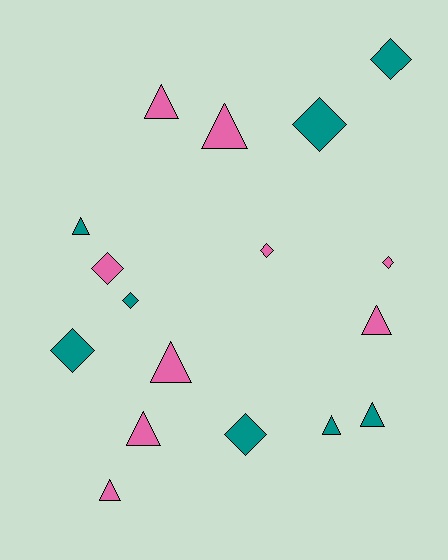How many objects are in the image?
There are 17 objects.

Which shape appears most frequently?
Triangle, with 9 objects.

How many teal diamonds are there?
There are 5 teal diamonds.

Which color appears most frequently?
Pink, with 9 objects.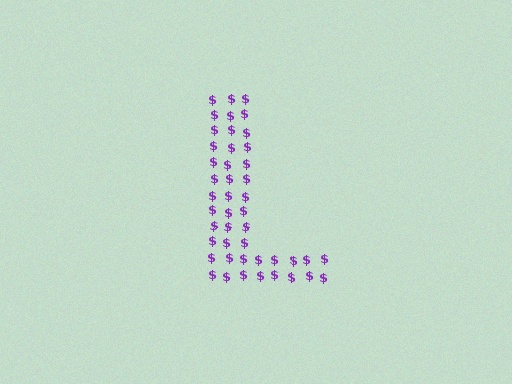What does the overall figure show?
The overall figure shows the letter L.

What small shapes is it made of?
It is made of small dollar signs.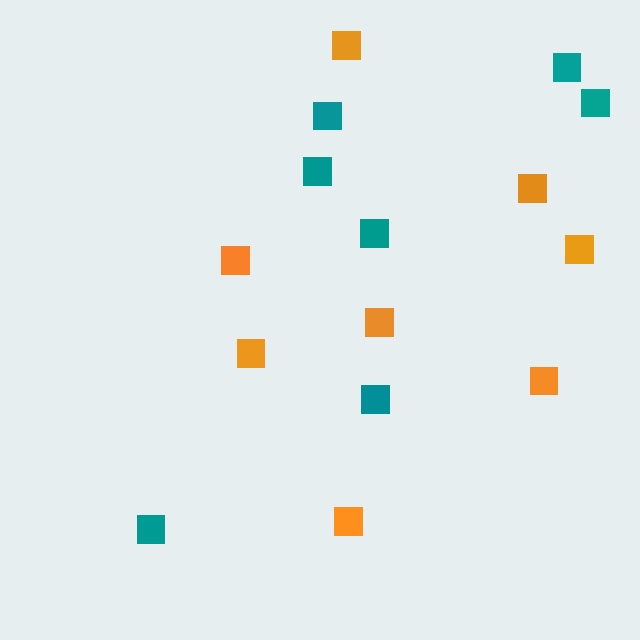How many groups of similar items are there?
There are 2 groups: one group of orange squares (8) and one group of teal squares (7).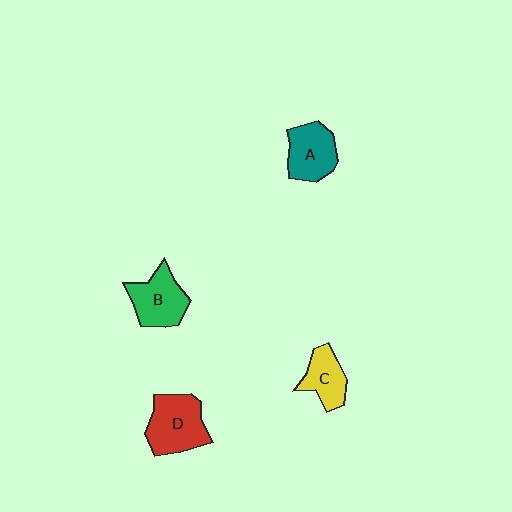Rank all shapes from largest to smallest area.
From largest to smallest: D (red), B (green), A (teal), C (yellow).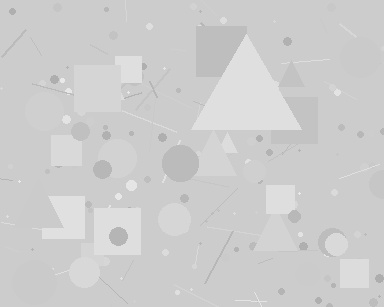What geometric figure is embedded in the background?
A triangle is embedded in the background.